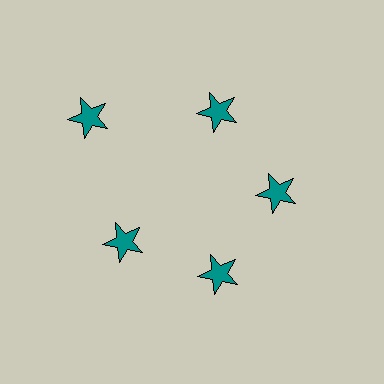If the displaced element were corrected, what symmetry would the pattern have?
It would have 5-fold rotational symmetry — the pattern would map onto itself every 72 degrees.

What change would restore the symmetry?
The symmetry would be restored by moving it inward, back onto the ring so that all 5 stars sit at equal angles and equal distance from the center.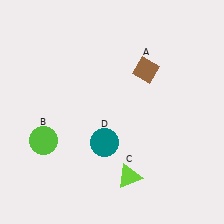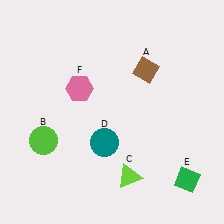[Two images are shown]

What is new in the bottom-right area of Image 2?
A green diamond (E) was added in the bottom-right area of Image 2.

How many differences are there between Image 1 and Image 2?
There are 2 differences between the two images.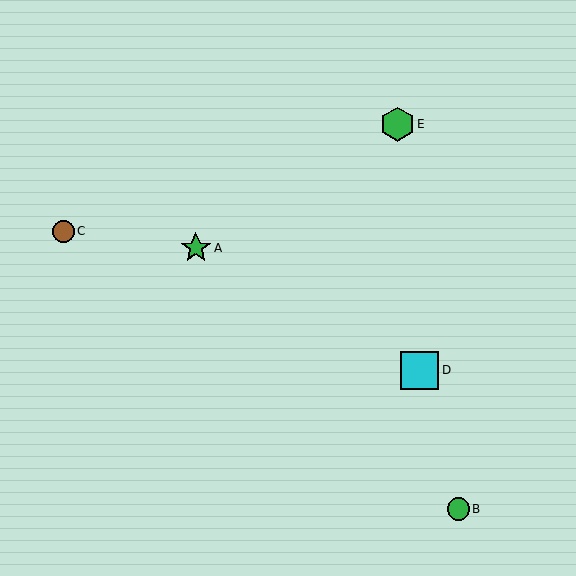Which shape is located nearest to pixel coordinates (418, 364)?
The cyan square (labeled D) at (420, 370) is nearest to that location.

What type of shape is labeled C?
Shape C is a brown circle.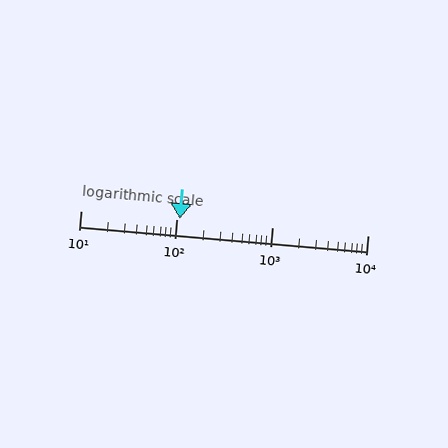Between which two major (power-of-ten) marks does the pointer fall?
The pointer is between 100 and 1000.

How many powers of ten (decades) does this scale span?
The scale spans 3 decades, from 10 to 10000.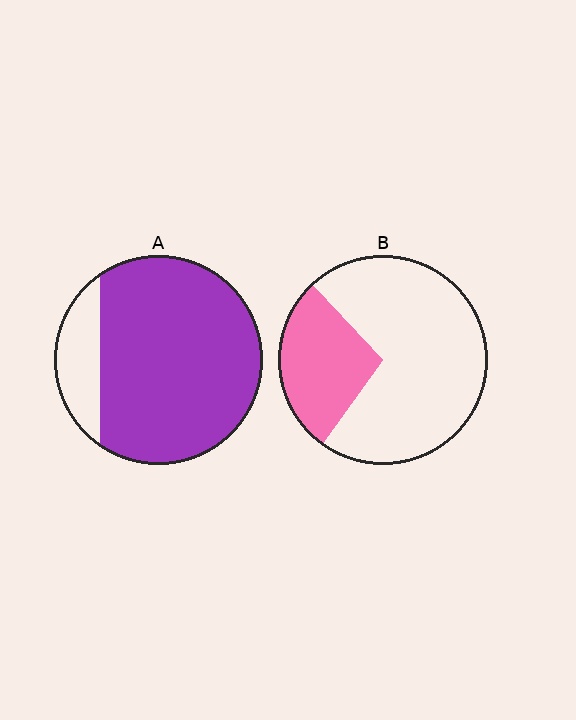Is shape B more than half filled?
No.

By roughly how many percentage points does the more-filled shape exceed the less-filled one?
By roughly 55 percentage points (A over B).